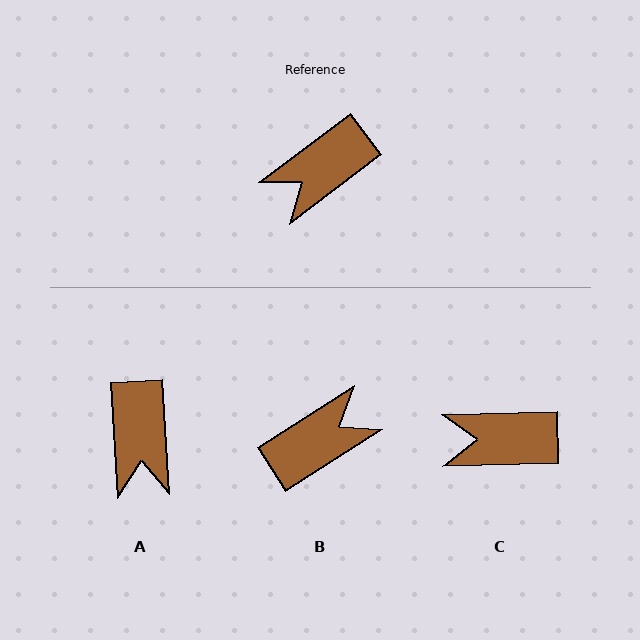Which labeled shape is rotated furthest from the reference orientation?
B, about 175 degrees away.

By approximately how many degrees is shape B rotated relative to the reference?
Approximately 175 degrees counter-clockwise.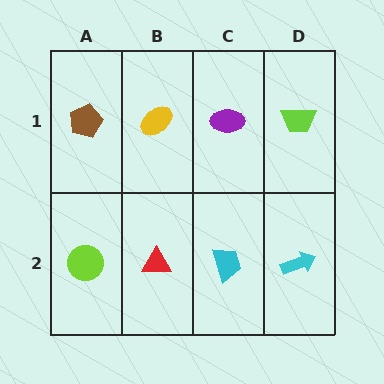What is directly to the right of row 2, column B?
A cyan trapezoid.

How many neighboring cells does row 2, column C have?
3.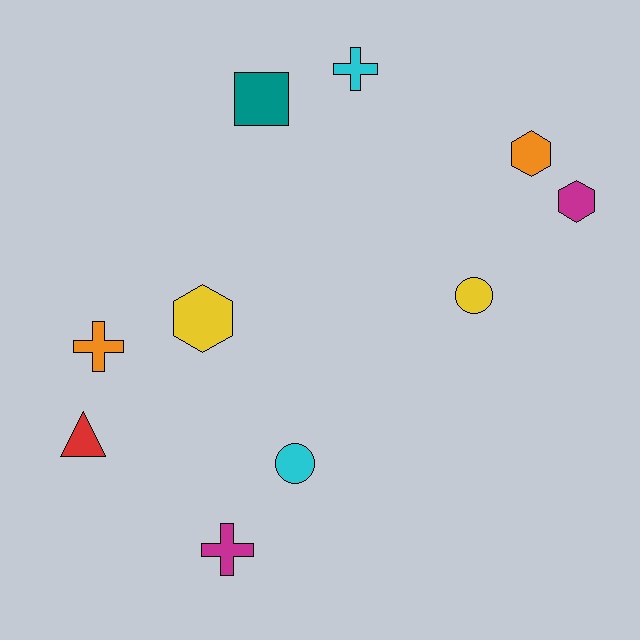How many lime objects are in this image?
There are no lime objects.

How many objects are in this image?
There are 10 objects.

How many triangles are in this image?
There is 1 triangle.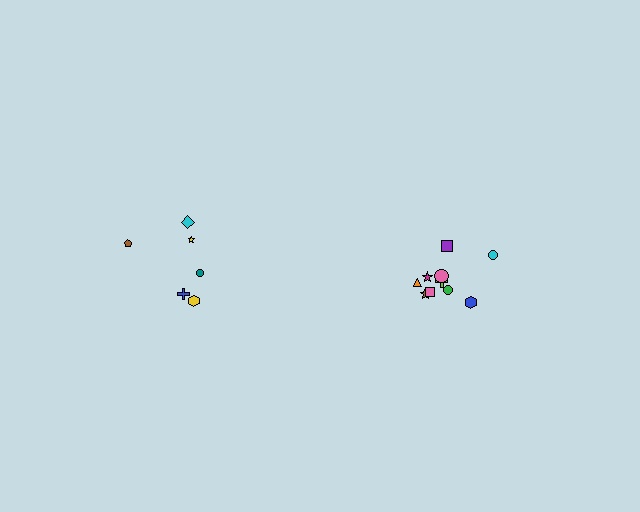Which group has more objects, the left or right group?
The right group.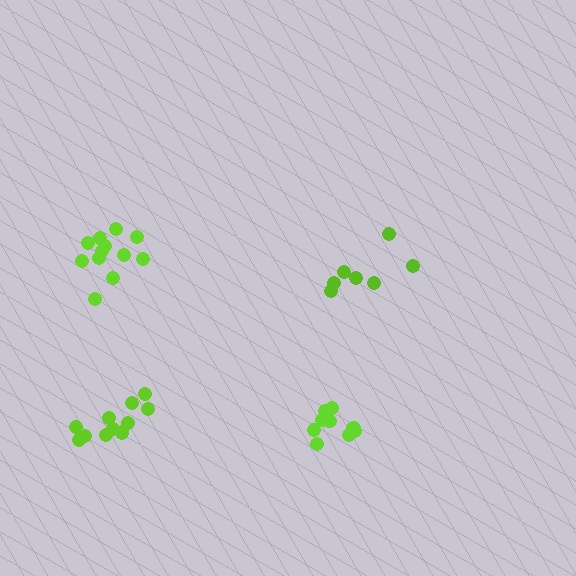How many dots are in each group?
Group 1: 9 dots, Group 2: 7 dots, Group 3: 11 dots, Group 4: 12 dots (39 total).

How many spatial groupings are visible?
There are 4 spatial groupings.